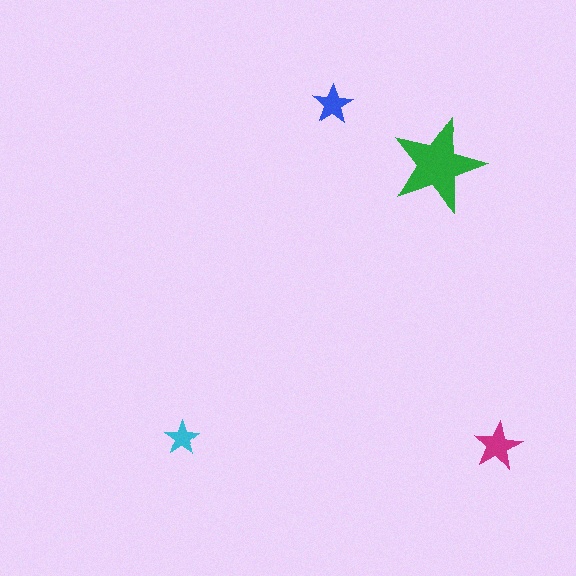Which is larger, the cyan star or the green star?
The green one.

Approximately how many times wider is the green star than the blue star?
About 2.5 times wider.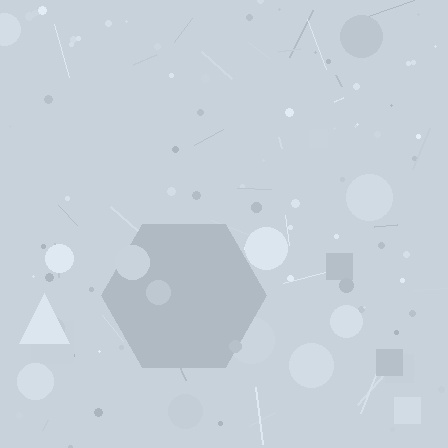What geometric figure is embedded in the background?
A hexagon is embedded in the background.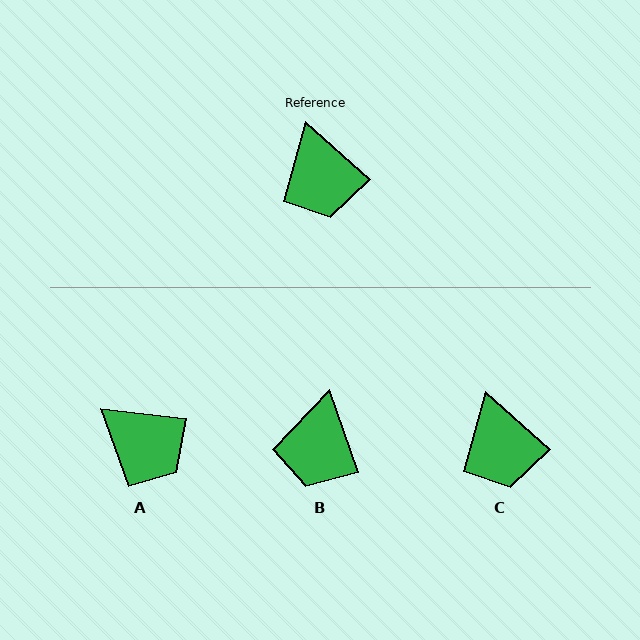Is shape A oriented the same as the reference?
No, it is off by about 35 degrees.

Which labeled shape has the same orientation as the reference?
C.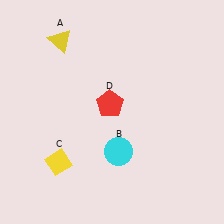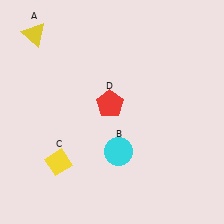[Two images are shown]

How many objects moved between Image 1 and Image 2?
1 object moved between the two images.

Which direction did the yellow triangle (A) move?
The yellow triangle (A) moved left.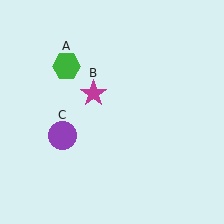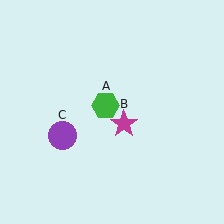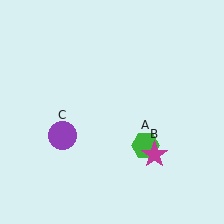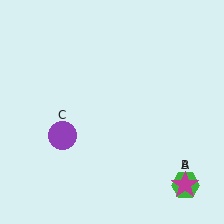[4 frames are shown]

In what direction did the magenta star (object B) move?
The magenta star (object B) moved down and to the right.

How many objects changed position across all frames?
2 objects changed position: green hexagon (object A), magenta star (object B).